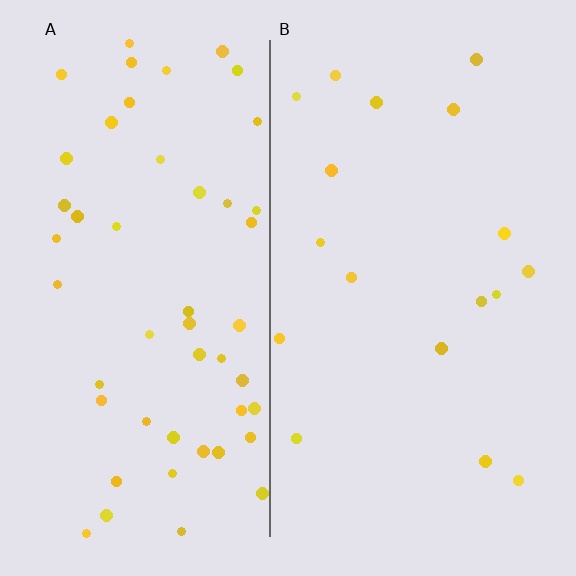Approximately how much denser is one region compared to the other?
Approximately 2.9× — region A over region B.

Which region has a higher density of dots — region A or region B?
A (the left).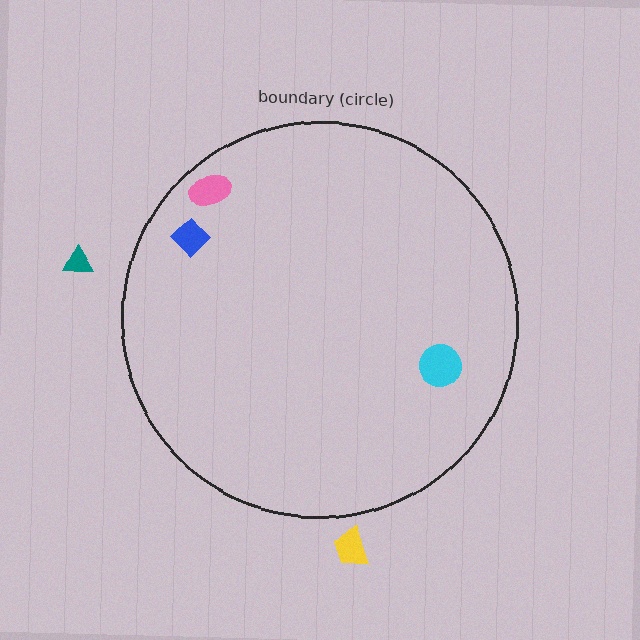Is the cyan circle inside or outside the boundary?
Inside.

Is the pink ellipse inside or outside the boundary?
Inside.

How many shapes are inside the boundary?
3 inside, 2 outside.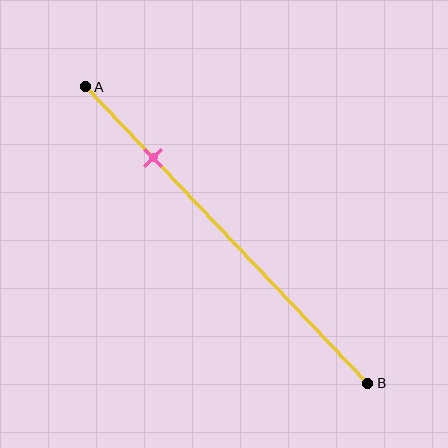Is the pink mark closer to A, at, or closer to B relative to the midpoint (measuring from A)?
The pink mark is closer to point A than the midpoint of segment AB.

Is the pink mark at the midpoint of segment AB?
No, the mark is at about 25% from A, not at the 50% midpoint.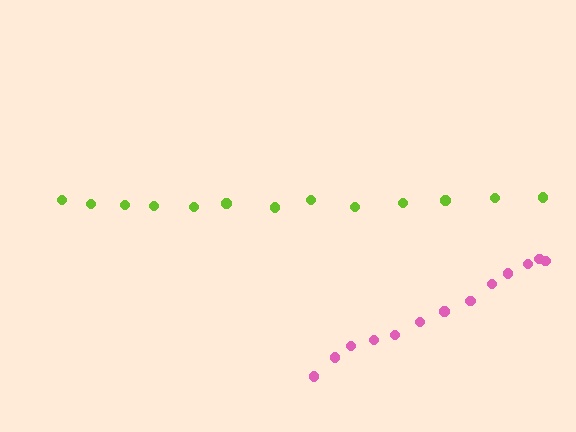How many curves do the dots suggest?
There are 2 distinct paths.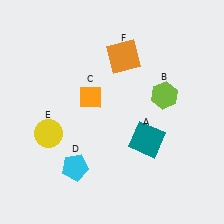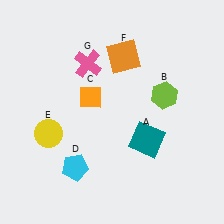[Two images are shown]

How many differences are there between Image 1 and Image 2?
There is 1 difference between the two images.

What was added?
A pink cross (G) was added in Image 2.